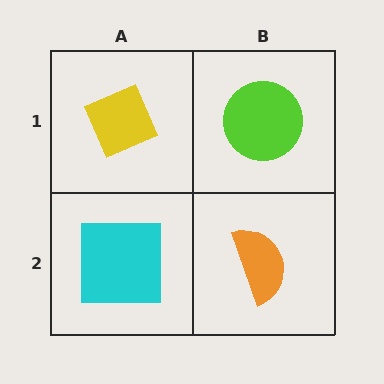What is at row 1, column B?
A lime circle.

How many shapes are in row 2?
2 shapes.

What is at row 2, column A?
A cyan square.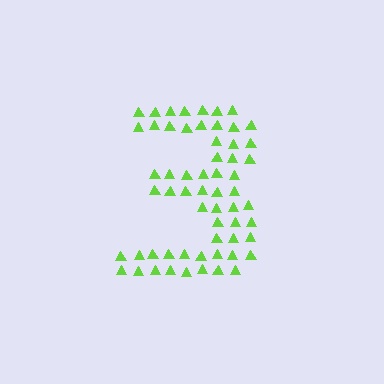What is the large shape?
The large shape is the digit 3.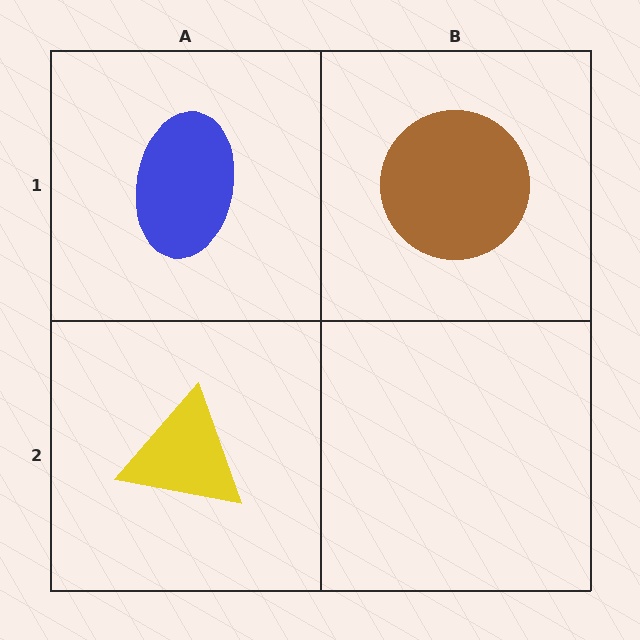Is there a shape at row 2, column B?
No, that cell is empty.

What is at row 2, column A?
A yellow triangle.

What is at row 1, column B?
A brown circle.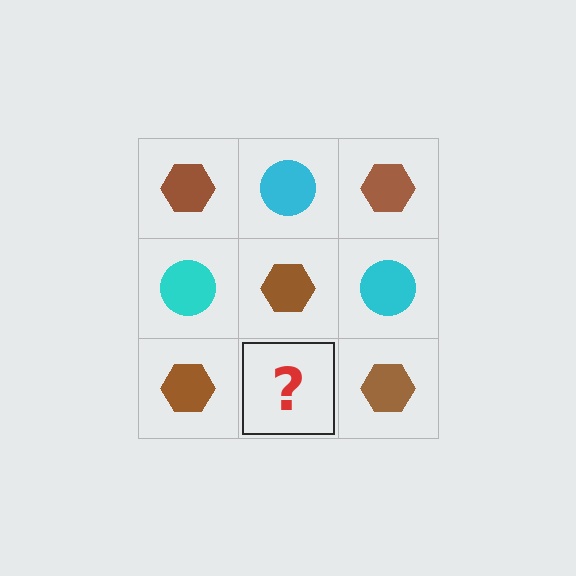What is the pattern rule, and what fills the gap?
The rule is that it alternates brown hexagon and cyan circle in a checkerboard pattern. The gap should be filled with a cyan circle.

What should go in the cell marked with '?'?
The missing cell should contain a cyan circle.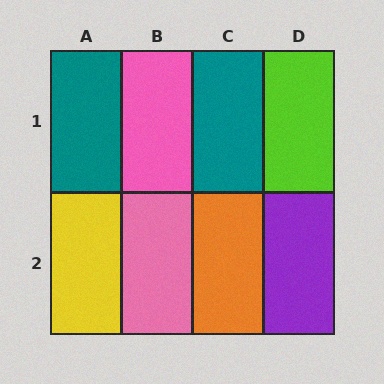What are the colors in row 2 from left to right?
Yellow, pink, orange, purple.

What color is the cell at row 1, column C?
Teal.